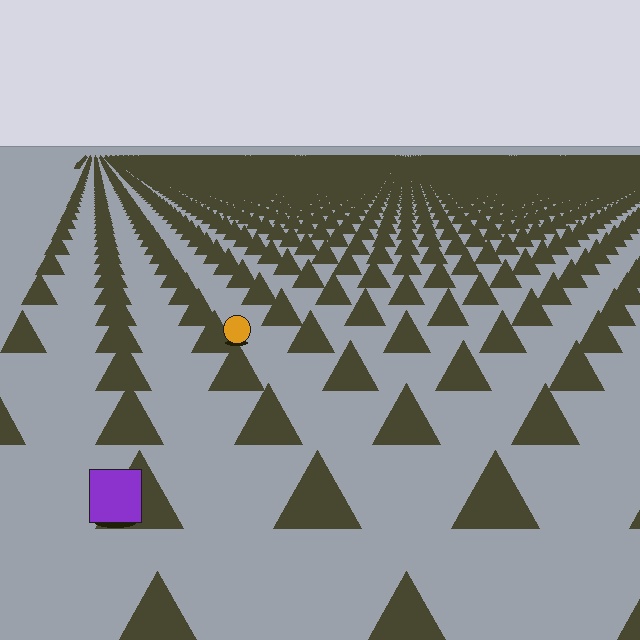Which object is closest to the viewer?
The purple square is closest. The texture marks near it are larger and more spread out.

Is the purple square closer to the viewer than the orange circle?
Yes. The purple square is closer — you can tell from the texture gradient: the ground texture is coarser near it.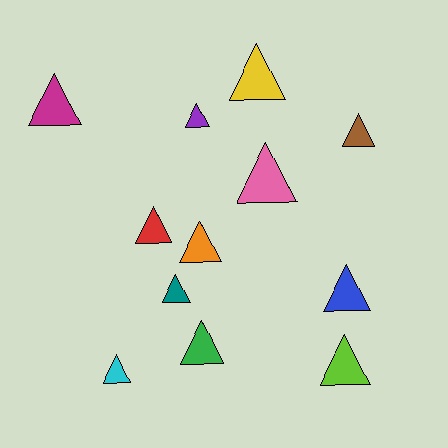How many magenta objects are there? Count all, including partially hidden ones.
There is 1 magenta object.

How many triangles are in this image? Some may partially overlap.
There are 12 triangles.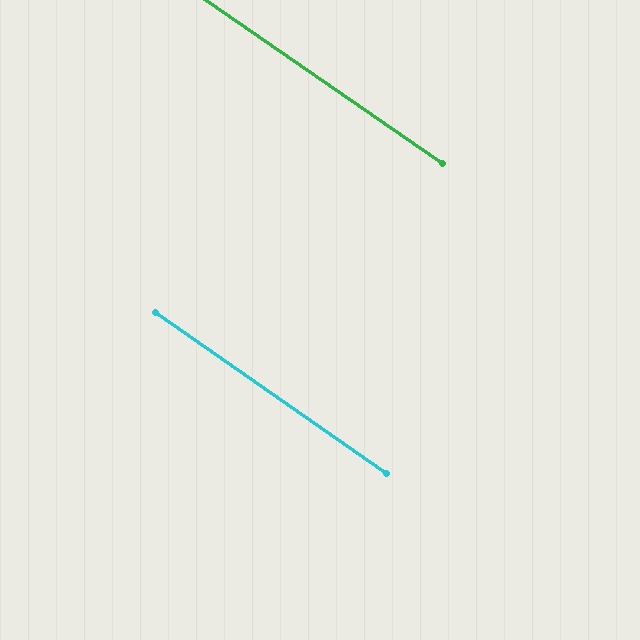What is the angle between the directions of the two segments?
Approximately 0 degrees.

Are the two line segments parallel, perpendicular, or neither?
Parallel — their directions differ by only 0.2°.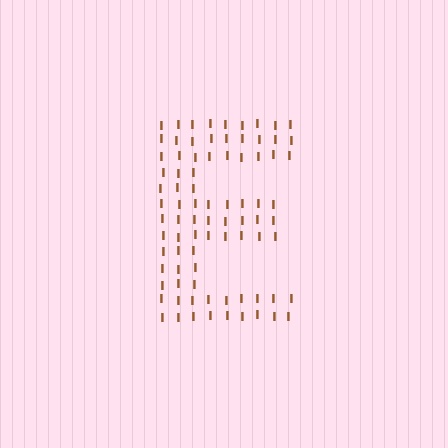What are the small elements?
The small elements are letter I's.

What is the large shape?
The large shape is the letter E.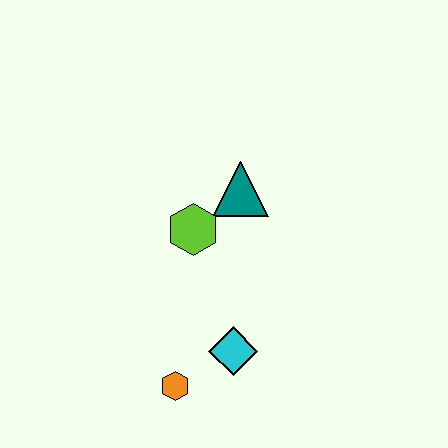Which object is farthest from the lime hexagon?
The orange hexagon is farthest from the lime hexagon.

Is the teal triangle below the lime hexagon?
No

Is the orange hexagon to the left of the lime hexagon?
Yes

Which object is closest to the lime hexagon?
The teal triangle is closest to the lime hexagon.